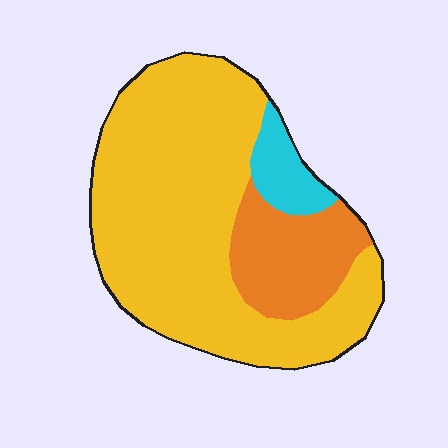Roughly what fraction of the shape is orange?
Orange covers 19% of the shape.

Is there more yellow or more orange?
Yellow.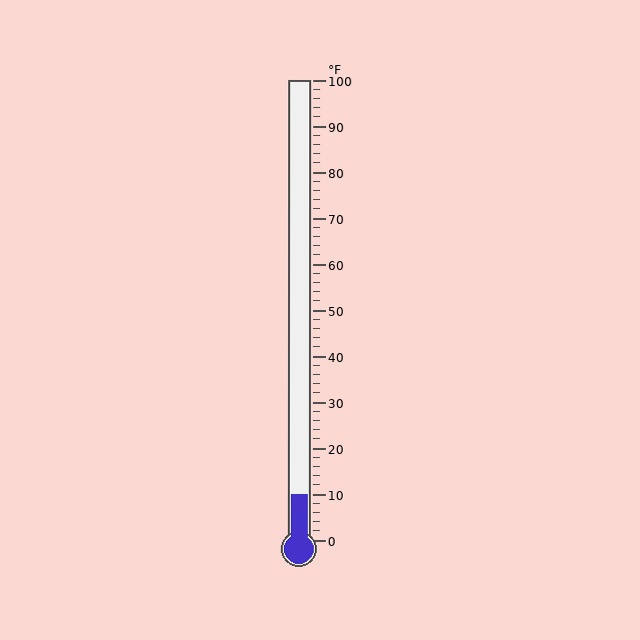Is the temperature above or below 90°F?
The temperature is below 90°F.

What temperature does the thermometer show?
The thermometer shows approximately 10°F.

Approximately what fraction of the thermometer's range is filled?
The thermometer is filled to approximately 10% of its range.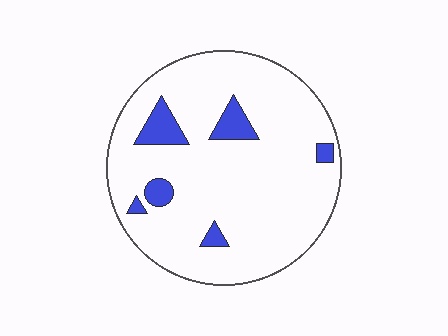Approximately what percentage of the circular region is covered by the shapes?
Approximately 10%.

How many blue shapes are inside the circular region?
6.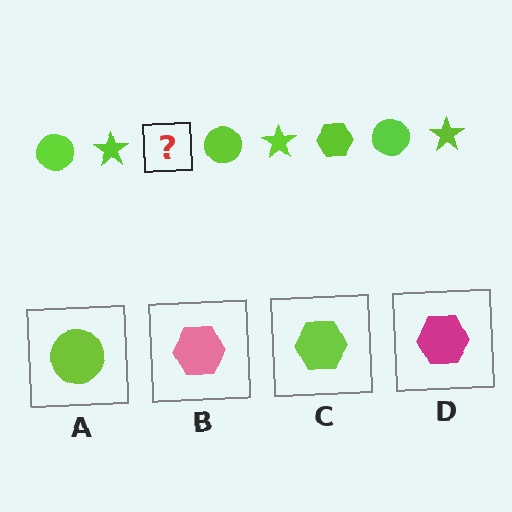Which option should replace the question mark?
Option C.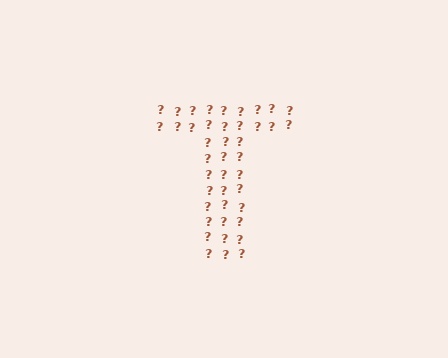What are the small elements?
The small elements are question marks.